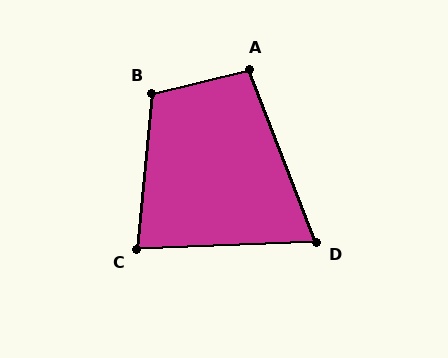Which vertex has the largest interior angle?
B, at approximately 109 degrees.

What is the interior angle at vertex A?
Approximately 98 degrees (obtuse).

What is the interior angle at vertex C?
Approximately 82 degrees (acute).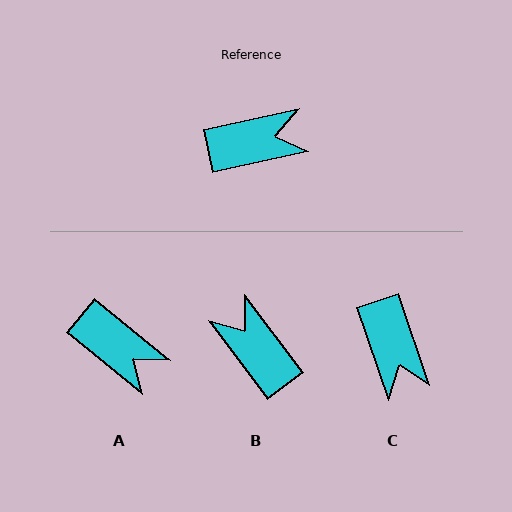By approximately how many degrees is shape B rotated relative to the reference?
Approximately 114 degrees counter-clockwise.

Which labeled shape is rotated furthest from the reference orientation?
B, about 114 degrees away.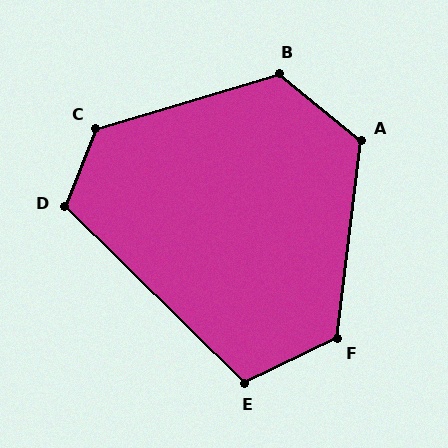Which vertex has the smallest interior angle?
E, at approximately 109 degrees.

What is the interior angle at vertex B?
Approximately 124 degrees (obtuse).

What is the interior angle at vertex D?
Approximately 113 degrees (obtuse).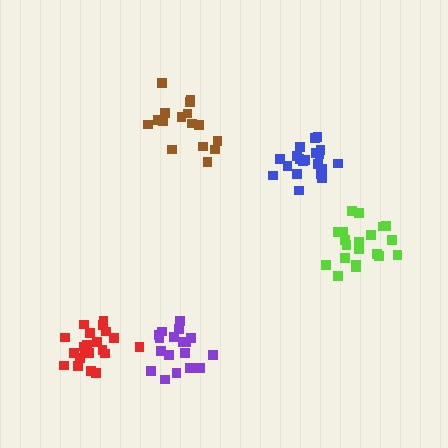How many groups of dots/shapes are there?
There are 5 groups.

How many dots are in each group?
Group 1: 16 dots, Group 2: 20 dots, Group 3: 20 dots, Group 4: 18 dots, Group 5: 21 dots (95 total).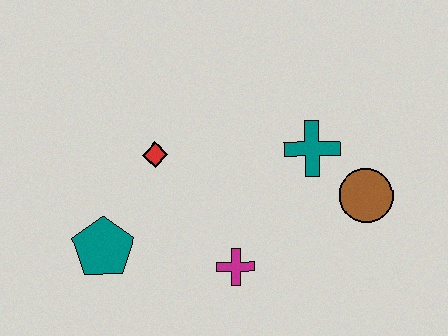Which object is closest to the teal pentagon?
The red diamond is closest to the teal pentagon.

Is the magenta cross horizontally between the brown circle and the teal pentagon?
Yes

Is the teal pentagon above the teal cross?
No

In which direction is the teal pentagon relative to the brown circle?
The teal pentagon is to the left of the brown circle.